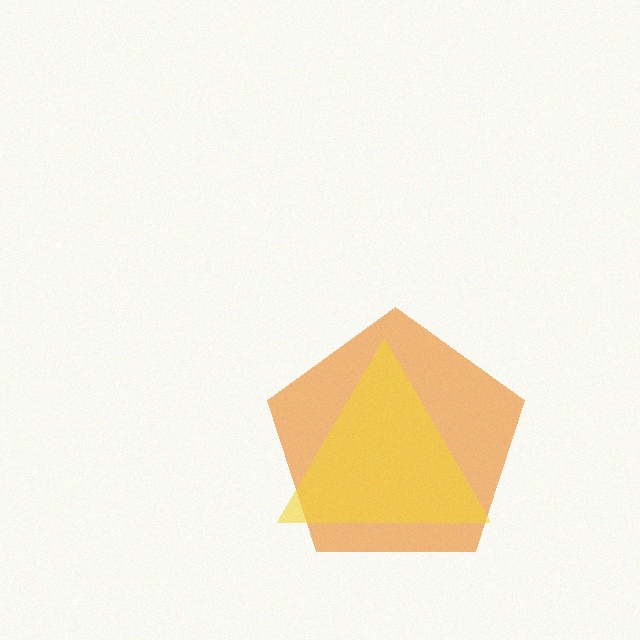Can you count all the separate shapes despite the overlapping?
Yes, there are 2 separate shapes.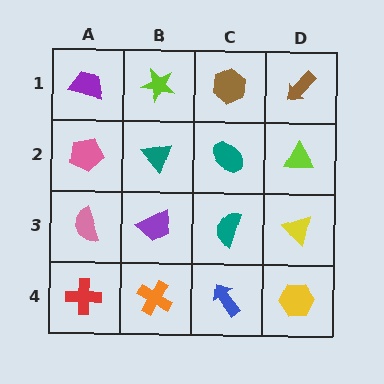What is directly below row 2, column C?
A teal semicircle.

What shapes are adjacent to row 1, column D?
A lime triangle (row 2, column D), a brown hexagon (row 1, column C).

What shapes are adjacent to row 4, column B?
A purple trapezoid (row 3, column B), a red cross (row 4, column A), a blue arrow (row 4, column C).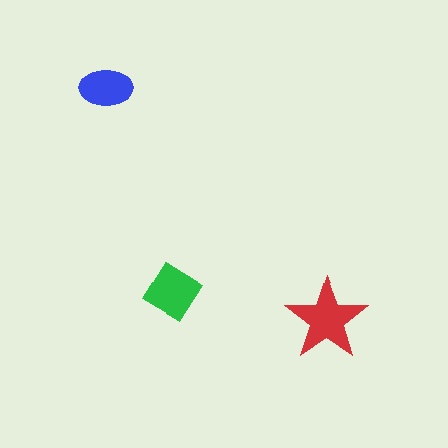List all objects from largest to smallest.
The red star, the green diamond, the blue ellipse.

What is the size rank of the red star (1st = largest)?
1st.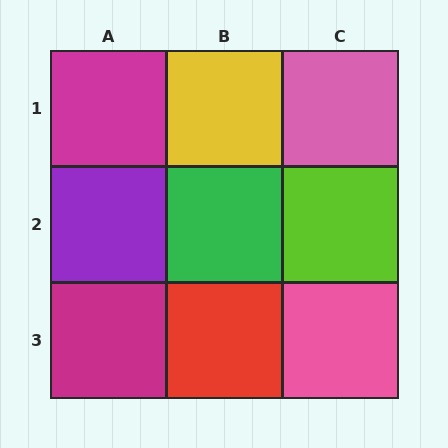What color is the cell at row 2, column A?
Purple.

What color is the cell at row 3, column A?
Magenta.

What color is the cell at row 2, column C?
Lime.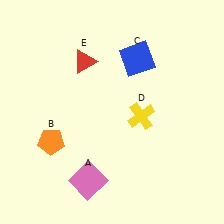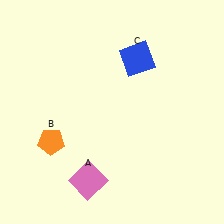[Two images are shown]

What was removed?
The red triangle (E), the yellow cross (D) were removed in Image 2.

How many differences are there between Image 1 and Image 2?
There are 2 differences between the two images.